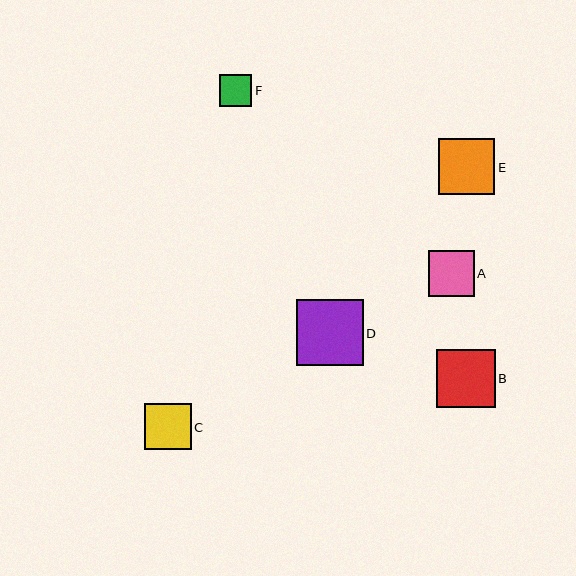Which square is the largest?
Square D is the largest with a size of approximately 67 pixels.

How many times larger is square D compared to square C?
Square D is approximately 1.4 times the size of square C.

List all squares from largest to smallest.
From largest to smallest: D, B, E, C, A, F.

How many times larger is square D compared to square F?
Square D is approximately 2.1 times the size of square F.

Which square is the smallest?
Square F is the smallest with a size of approximately 32 pixels.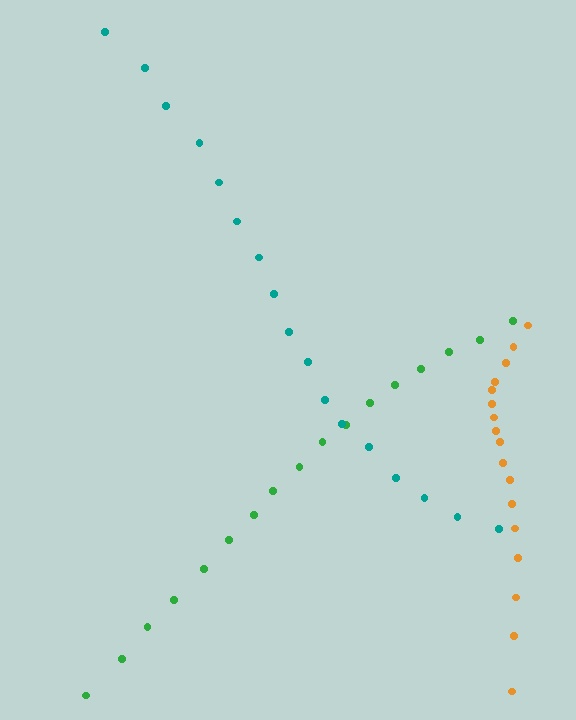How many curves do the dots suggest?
There are 3 distinct paths.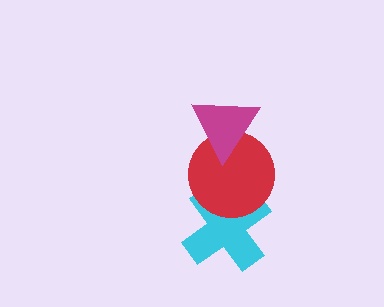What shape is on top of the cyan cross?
The red circle is on top of the cyan cross.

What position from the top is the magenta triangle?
The magenta triangle is 1st from the top.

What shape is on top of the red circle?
The magenta triangle is on top of the red circle.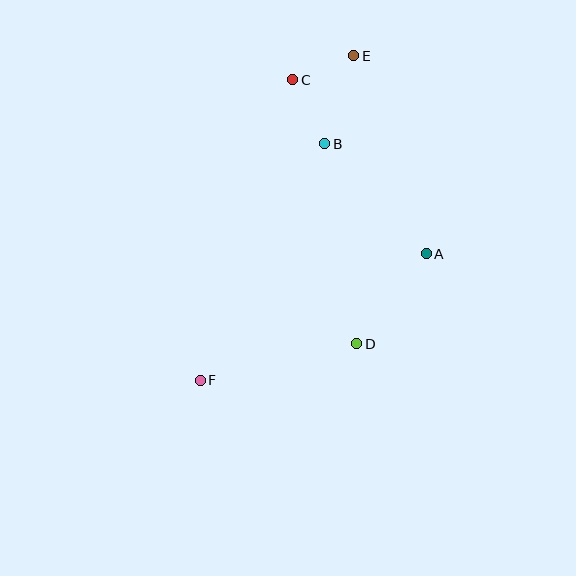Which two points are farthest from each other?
Points E and F are farthest from each other.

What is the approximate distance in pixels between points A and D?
The distance between A and D is approximately 113 pixels.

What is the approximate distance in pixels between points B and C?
The distance between B and C is approximately 72 pixels.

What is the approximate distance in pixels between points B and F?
The distance between B and F is approximately 267 pixels.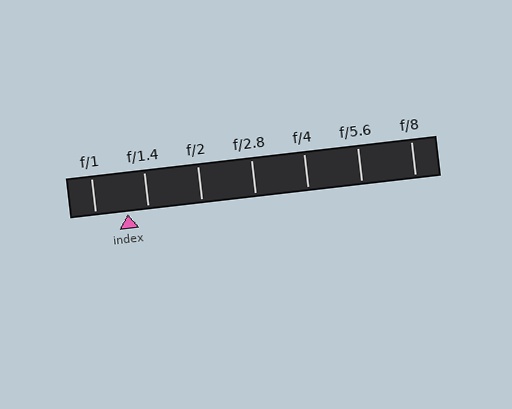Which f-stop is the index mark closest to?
The index mark is closest to f/1.4.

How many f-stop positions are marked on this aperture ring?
There are 7 f-stop positions marked.